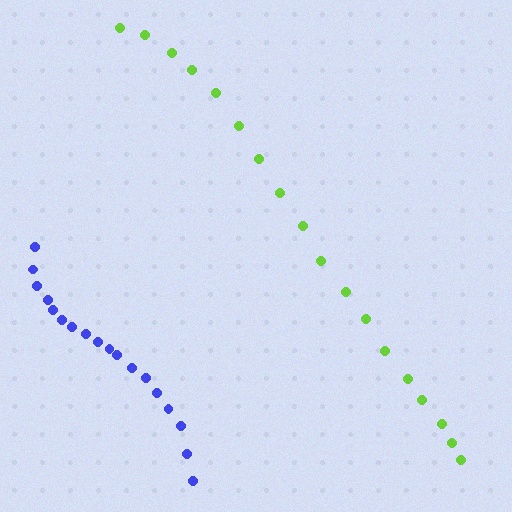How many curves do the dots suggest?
There are 2 distinct paths.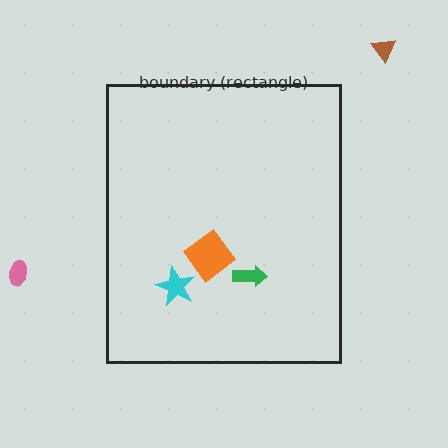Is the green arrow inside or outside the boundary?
Inside.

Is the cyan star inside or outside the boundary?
Inside.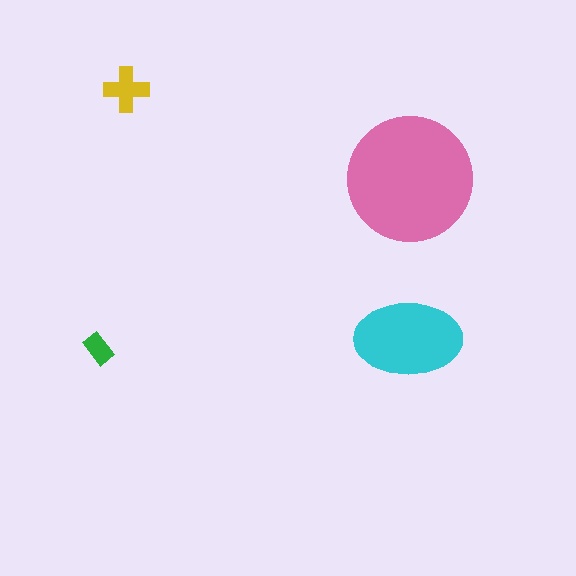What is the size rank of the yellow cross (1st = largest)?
3rd.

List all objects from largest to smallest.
The pink circle, the cyan ellipse, the yellow cross, the green rectangle.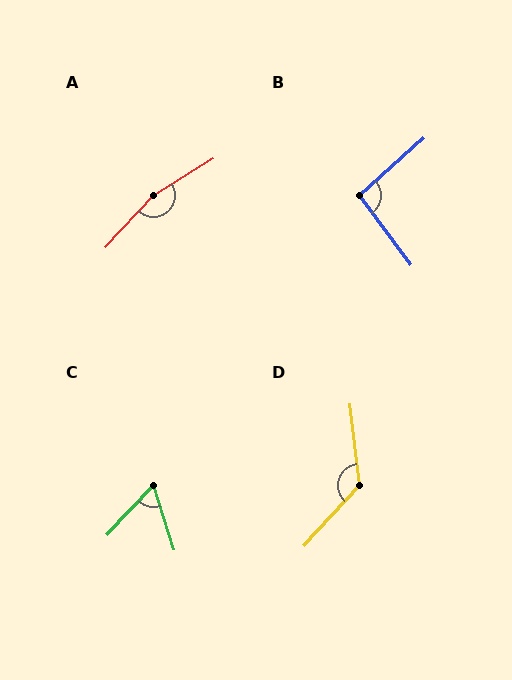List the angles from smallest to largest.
C (61°), B (95°), D (131°), A (164°).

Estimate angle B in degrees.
Approximately 95 degrees.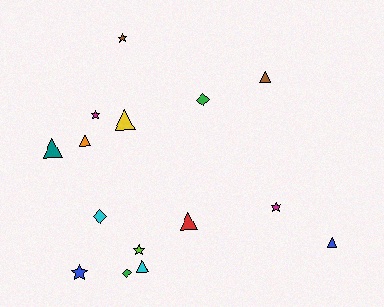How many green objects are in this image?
There are 2 green objects.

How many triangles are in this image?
There are 7 triangles.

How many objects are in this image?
There are 15 objects.